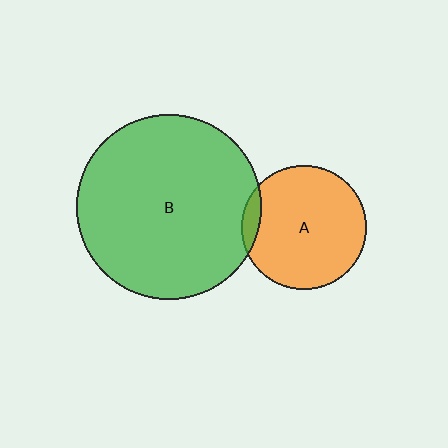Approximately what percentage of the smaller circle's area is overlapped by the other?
Approximately 5%.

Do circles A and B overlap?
Yes.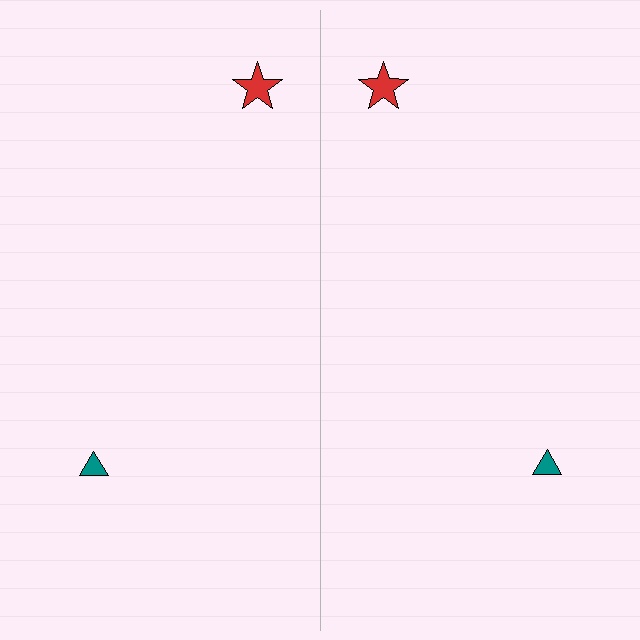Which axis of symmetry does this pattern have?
The pattern has a vertical axis of symmetry running through the center of the image.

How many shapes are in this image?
There are 4 shapes in this image.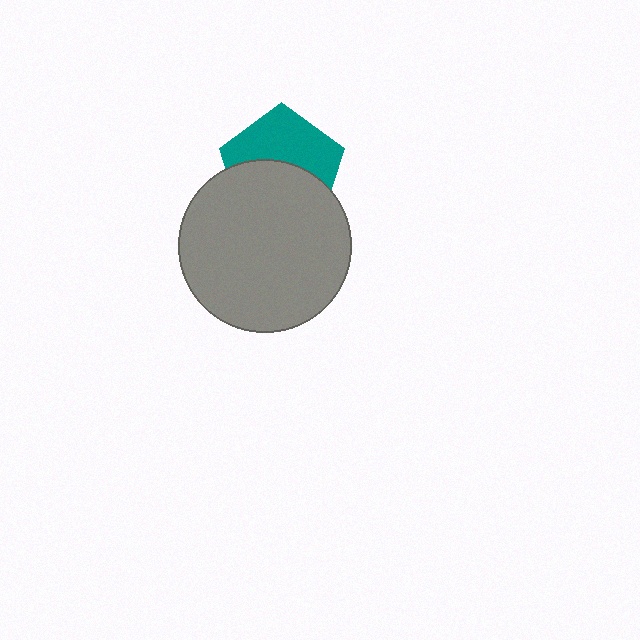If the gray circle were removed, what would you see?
You would see the complete teal pentagon.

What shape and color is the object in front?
The object in front is a gray circle.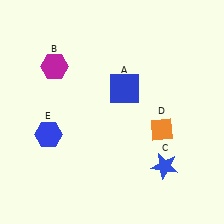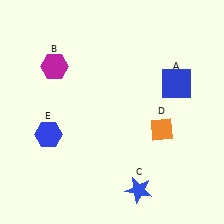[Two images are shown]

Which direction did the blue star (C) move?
The blue star (C) moved left.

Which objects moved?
The objects that moved are: the blue square (A), the blue star (C).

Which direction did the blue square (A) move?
The blue square (A) moved right.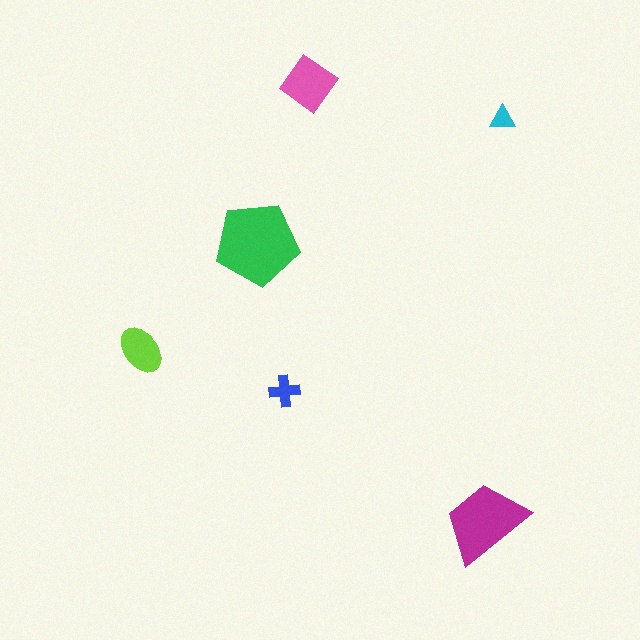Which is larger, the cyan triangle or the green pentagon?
The green pentagon.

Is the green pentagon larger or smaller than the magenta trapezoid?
Larger.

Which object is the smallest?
The cyan triangle.